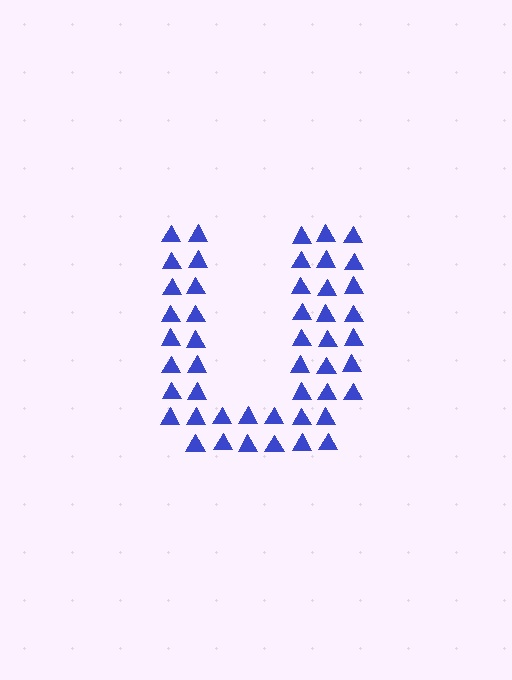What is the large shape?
The large shape is the letter U.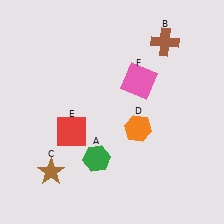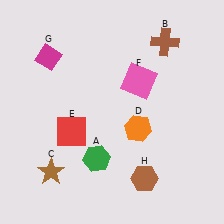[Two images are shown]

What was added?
A magenta diamond (G), a brown hexagon (H) were added in Image 2.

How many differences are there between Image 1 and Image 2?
There are 2 differences between the two images.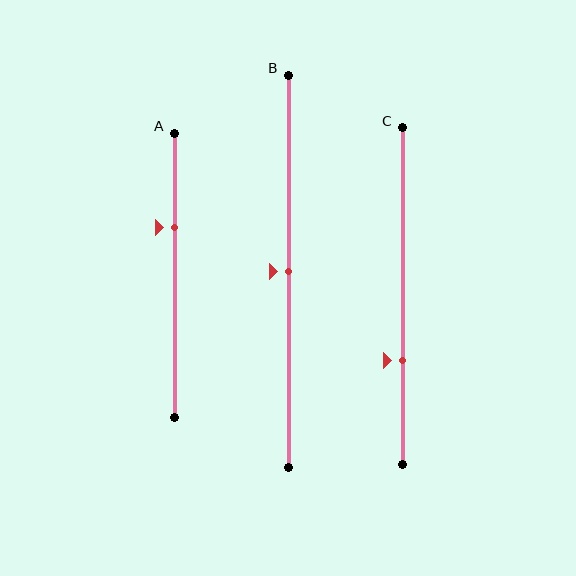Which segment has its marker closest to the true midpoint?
Segment B has its marker closest to the true midpoint.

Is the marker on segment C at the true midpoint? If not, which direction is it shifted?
No, the marker on segment C is shifted downward by about 19% of the segment length.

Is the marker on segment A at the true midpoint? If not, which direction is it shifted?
No, the marker on segment A is shifted upward by about 17% of the segment length.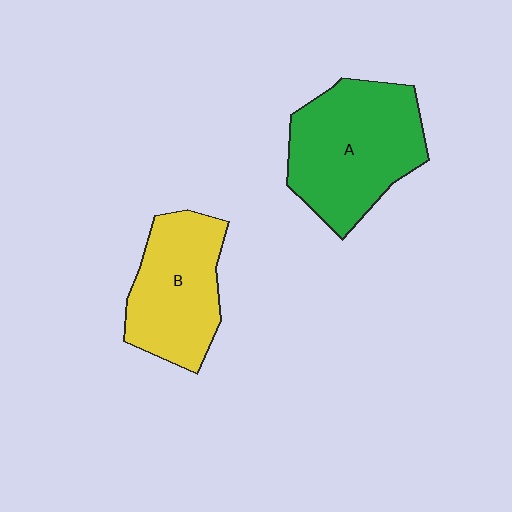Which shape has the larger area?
Shape A (green).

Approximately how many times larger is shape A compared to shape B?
Approximately 1.3 times.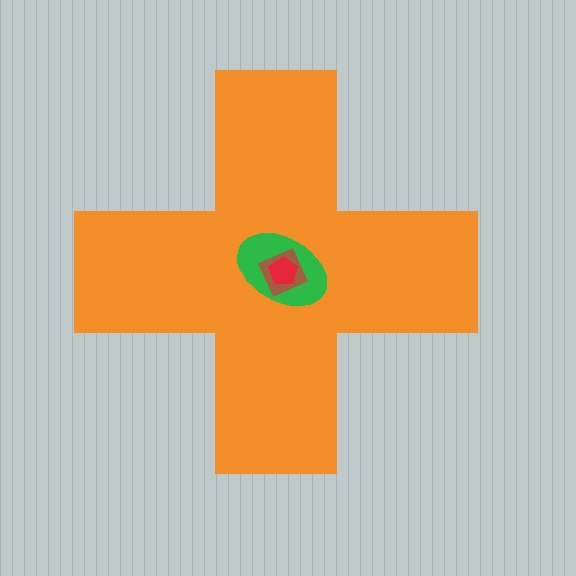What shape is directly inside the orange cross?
The green ellipse.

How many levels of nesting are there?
4.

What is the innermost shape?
The red pentagon.